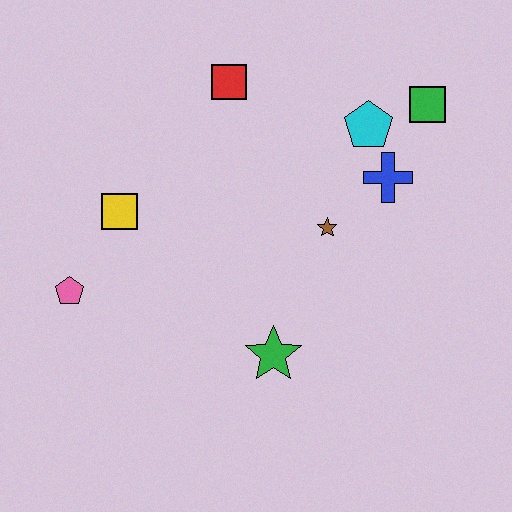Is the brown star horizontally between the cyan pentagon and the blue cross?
No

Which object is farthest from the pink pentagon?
The green square is farthest from the pink pentagon.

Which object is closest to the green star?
The brown star is closest to the green star.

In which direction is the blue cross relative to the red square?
The blue cross is to the right of the red square.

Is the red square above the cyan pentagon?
Yes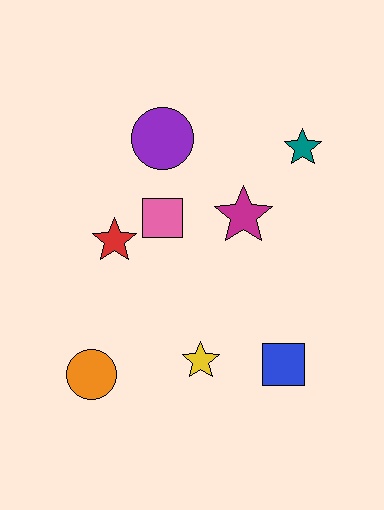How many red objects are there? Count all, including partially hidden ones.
There is 1 red object.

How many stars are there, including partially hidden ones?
There are 4 stars.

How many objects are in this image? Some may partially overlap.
There are 8 objects.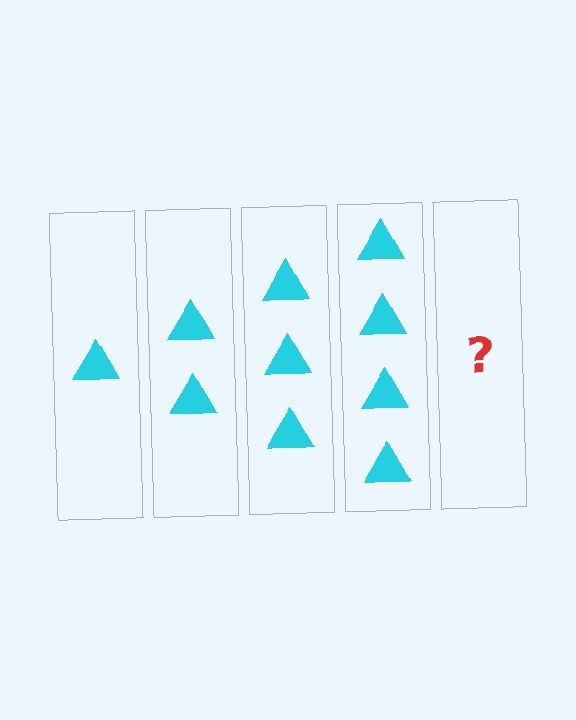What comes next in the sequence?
The next element should be 5 triangles.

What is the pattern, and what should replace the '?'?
The pattern is that each step adds one more triangle. The '?' should be 5 triangles.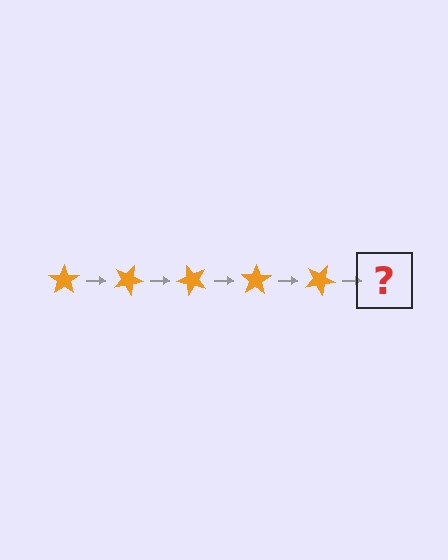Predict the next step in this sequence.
The next step is an orange star rotated 125 degrees.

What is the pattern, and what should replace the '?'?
The pattern is that the star rotates 25 degrees each step. The '?' should be an orange star rotated 125 degrees.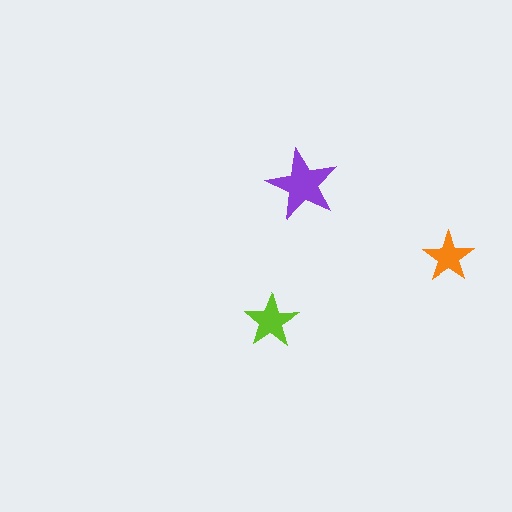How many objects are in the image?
There are 3 objects in the image.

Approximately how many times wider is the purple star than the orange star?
About 1.5 times wider.